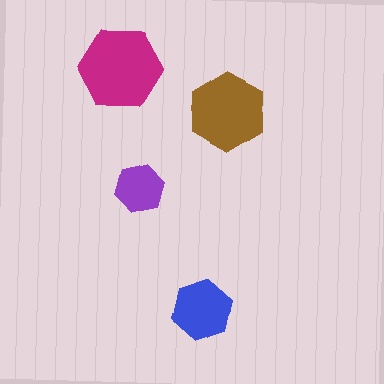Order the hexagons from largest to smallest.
the magenta one, the brown one, the blue one, the purple one.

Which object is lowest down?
The blue hexagon is bottommost.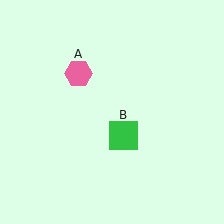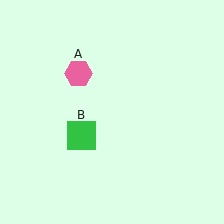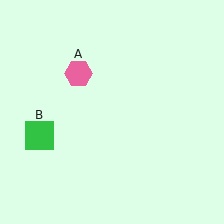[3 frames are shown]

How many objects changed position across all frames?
1 object changed position: green square (object B).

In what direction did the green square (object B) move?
The green square (object B) moved left.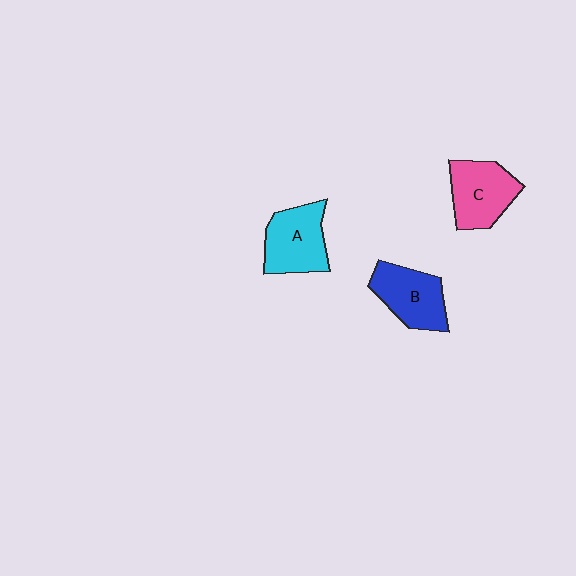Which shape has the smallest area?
Shape B (blue).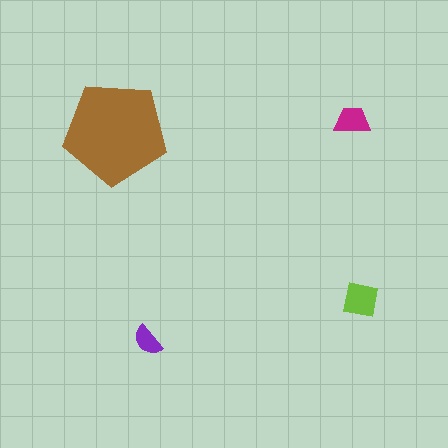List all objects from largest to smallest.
The brown pentagon, the lime square, the magenta trapezoid, the purple semicircle.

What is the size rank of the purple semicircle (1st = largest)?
4th.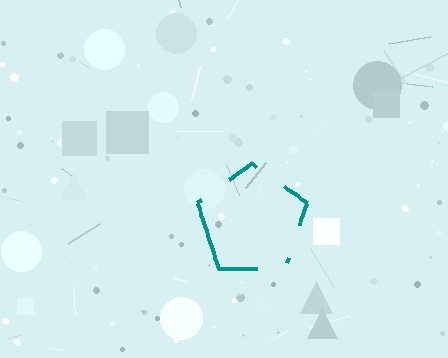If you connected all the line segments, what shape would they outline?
They would outline a pentagon.